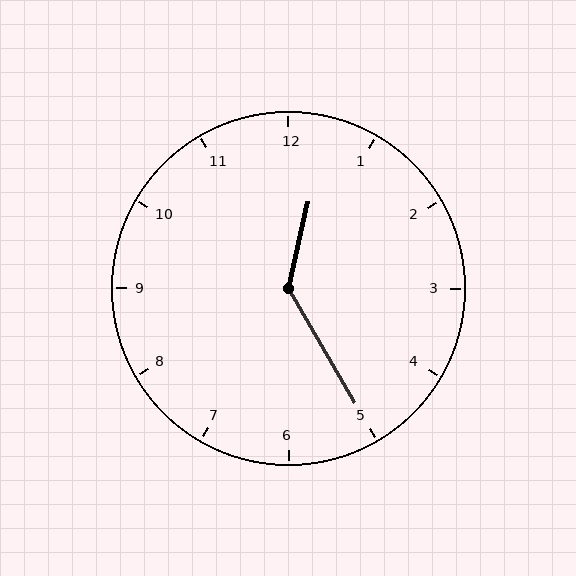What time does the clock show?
12:25.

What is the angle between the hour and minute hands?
Approximately 138 degrees.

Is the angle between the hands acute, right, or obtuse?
It is obtuse.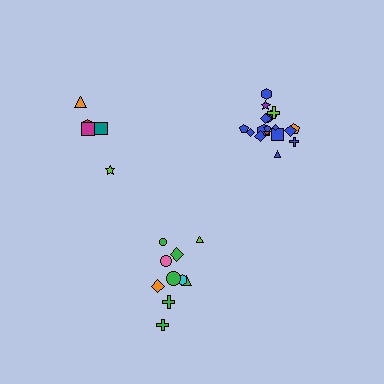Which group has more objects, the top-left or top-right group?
The top-right group.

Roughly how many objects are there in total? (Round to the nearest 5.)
Roughly 35 objects in total.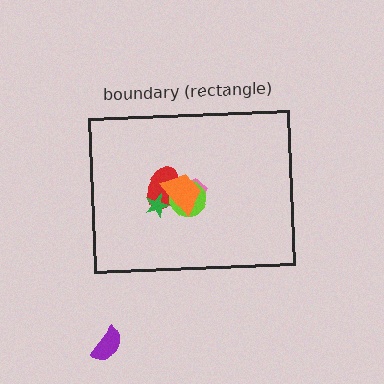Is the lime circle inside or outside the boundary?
Inside.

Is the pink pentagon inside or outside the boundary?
Inside.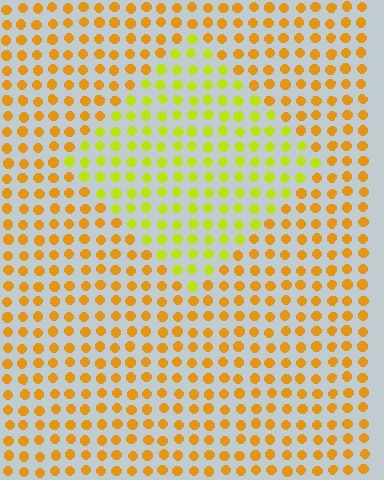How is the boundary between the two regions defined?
The boundary is defined purely by a slight shift in hue (about 35 degrees). Spacing, size, and orientation are identical on both sides.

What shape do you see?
I see a diamond.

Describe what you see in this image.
The image is filled with small orange elements in a uniform arrangement. A diamond-shaped region is visible where the elements are tinted to a slightly different hue, forming a subtle color boundary.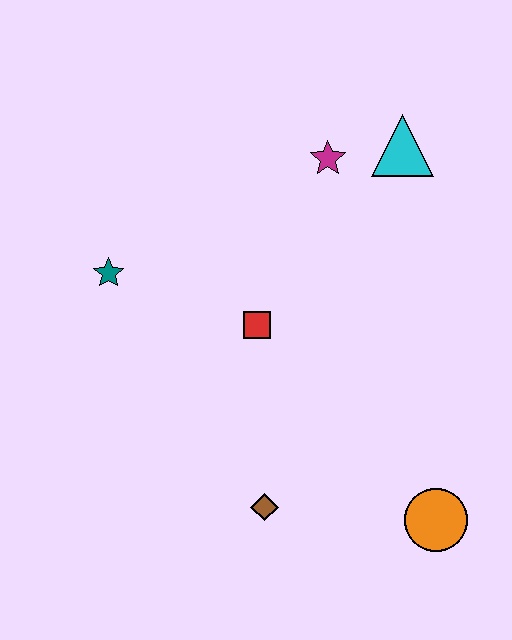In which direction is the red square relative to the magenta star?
The red square is below the magenta star.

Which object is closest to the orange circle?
The brown diamond is closest to the orange circle.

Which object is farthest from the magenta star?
The orange circle is farthest from the magenta star.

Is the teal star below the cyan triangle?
Yes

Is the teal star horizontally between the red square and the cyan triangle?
No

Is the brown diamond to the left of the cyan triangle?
Yes